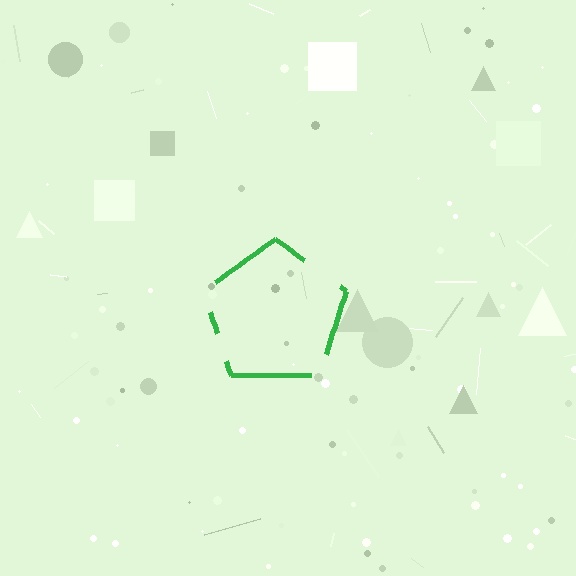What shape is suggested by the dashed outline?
The dashed outline suggests a pentagon.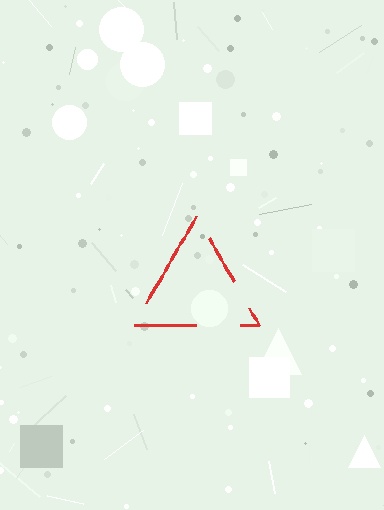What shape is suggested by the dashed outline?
The dashed outline suggests a triangle.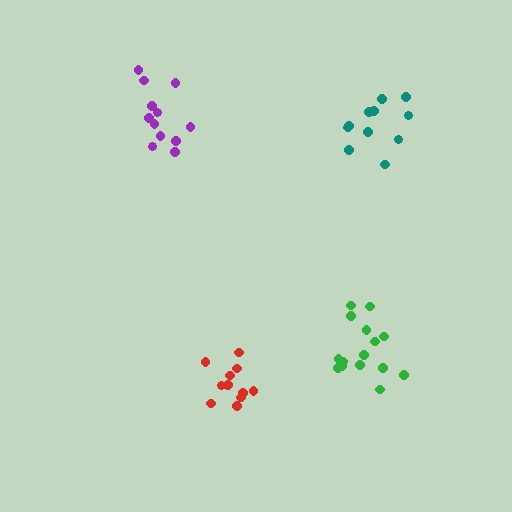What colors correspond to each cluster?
The clusters are colored: teal, green, purple, red.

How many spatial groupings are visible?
There are 4 spatial groupings.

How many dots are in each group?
Group 1: 11 dots, Group 2: 15 dots, Group 3: 12 dots, Group 4: 11 dots (49 total).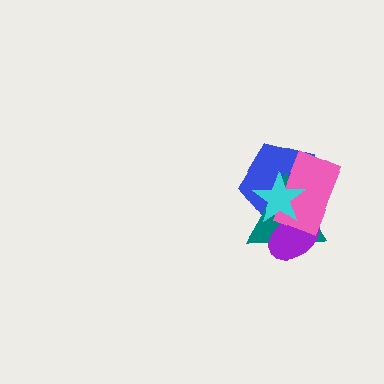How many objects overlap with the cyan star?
4 objects overlap with the cyan star.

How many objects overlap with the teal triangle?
4 objects overlap with the teal triangle.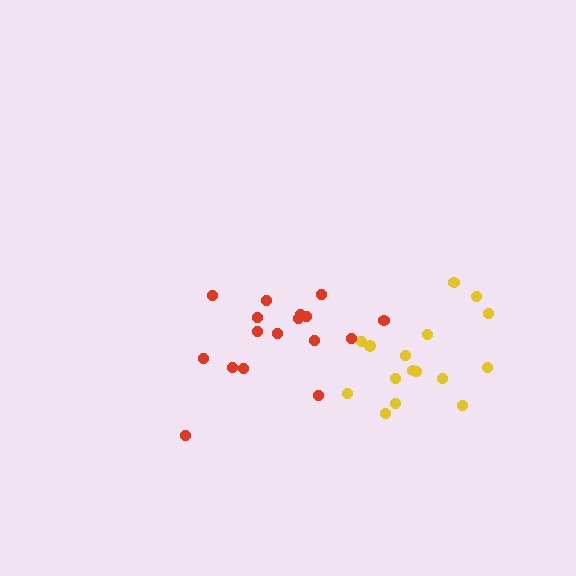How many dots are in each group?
Group 1: 16 dots, Group 2: 17 dots (33 total).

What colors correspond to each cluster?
The clusters are colored: yellow, red.